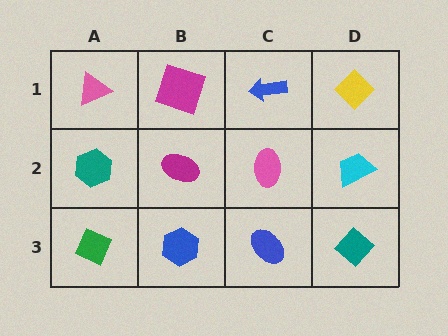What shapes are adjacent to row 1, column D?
A cyan trapezoid (row 2, column D), a blue arrow (row 1, column C).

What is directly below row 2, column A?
A green diamond.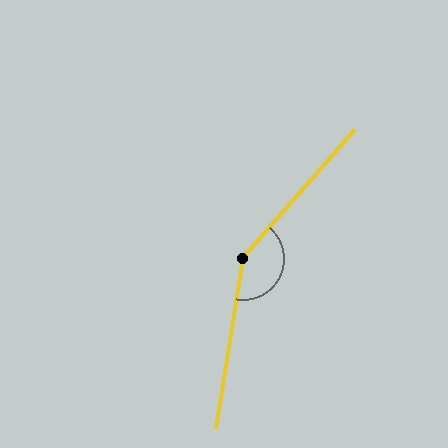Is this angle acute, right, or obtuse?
It is obtuse.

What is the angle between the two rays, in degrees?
Approximately 148 degrees.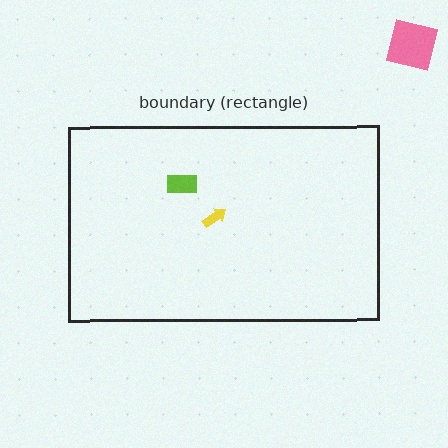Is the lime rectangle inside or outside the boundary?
Inside.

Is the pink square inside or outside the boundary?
Outside.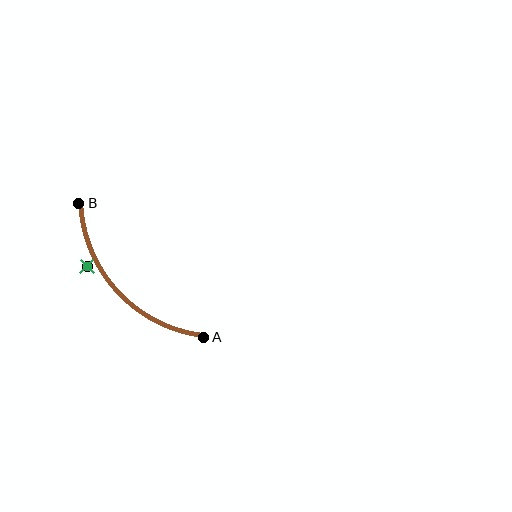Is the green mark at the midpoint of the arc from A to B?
No — the green mark does not lie on the arc at all. It sits slightly outside the curve.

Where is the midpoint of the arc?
The arc midpoint is the point on the curve farthest from the straight line joining A and B. It sits below and to the left of that line.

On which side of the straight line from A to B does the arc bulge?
The arc bulges below and to the left of the straight line connecting A and B.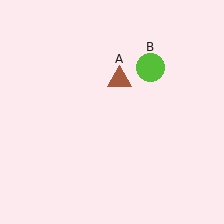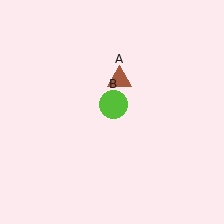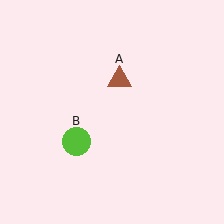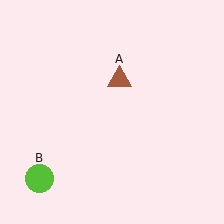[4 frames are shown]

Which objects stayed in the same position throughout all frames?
Brown triangle (object A) remained stationary.